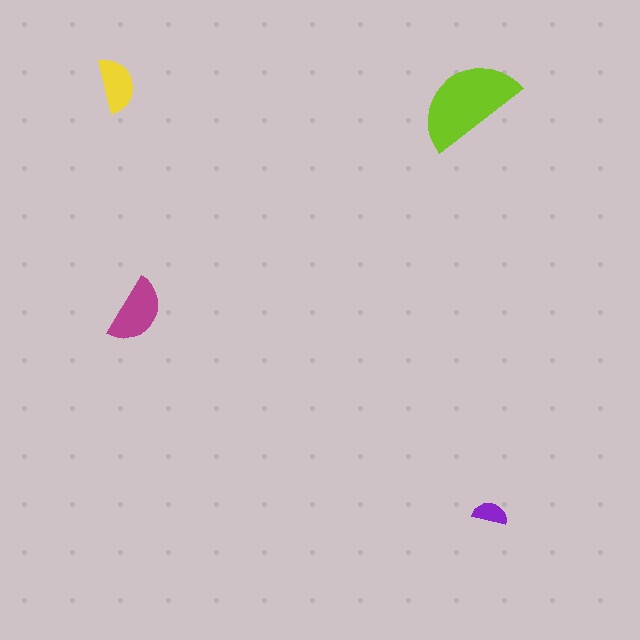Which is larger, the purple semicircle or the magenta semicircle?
The magenta one.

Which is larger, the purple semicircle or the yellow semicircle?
The yellow one.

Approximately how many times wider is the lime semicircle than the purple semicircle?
About 3 times wider.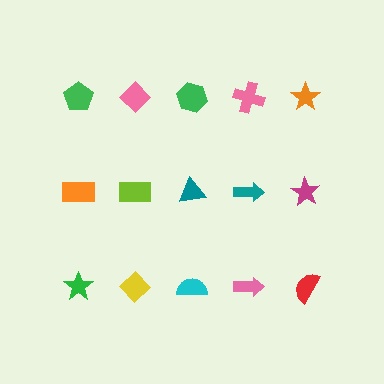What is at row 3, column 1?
A green star.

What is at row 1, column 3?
A green hexagon.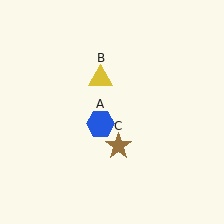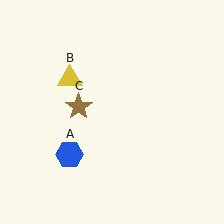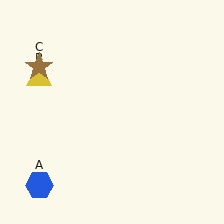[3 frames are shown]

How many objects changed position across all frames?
3 objects changed position: blue hexagon (object A), yellow triangle (object B), brown star (object C).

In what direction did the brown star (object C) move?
The brown star (object C) moved up and to the left.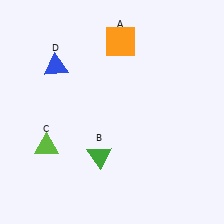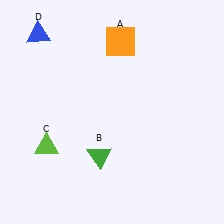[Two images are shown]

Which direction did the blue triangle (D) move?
The blue triangle (D) moved up.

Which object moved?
The blue triangle (D) moved up.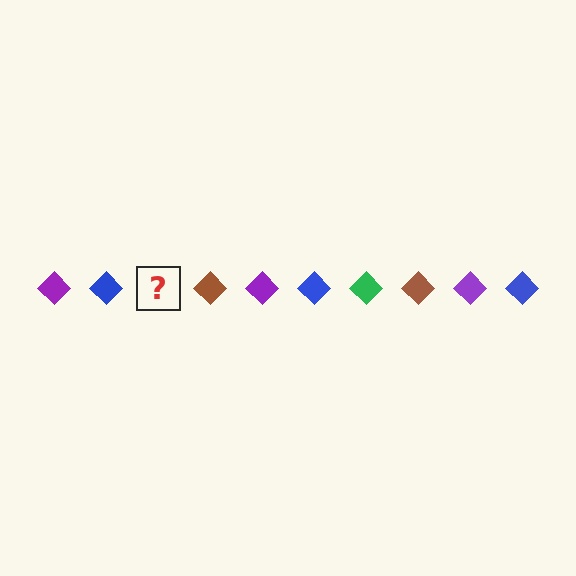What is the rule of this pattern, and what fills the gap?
The rule is that the pattern cycles through purple, blue, green, brown diamonds. The gap should be filled with a green diamond.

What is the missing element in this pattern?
The missing element is a green diamond.